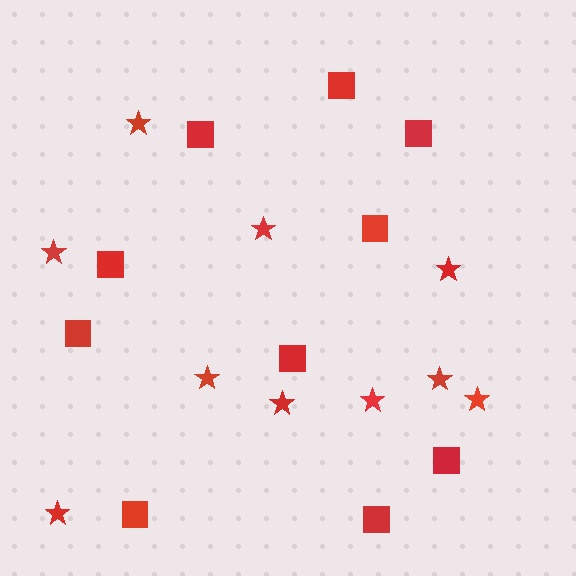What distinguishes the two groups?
There are 2 groups: one group of squares (10) and one group of stars (10).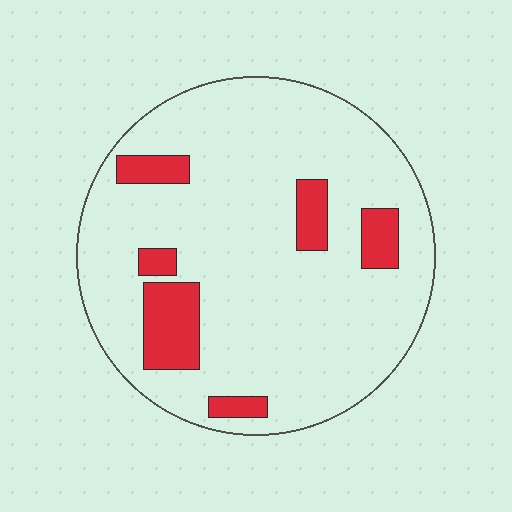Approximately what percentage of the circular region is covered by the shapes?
Approximately 15%.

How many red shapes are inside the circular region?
6.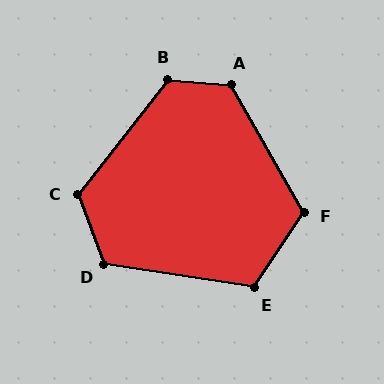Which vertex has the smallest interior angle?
E, at approximately 115 degrees.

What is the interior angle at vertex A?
Approximately 124 degrees (obtuse).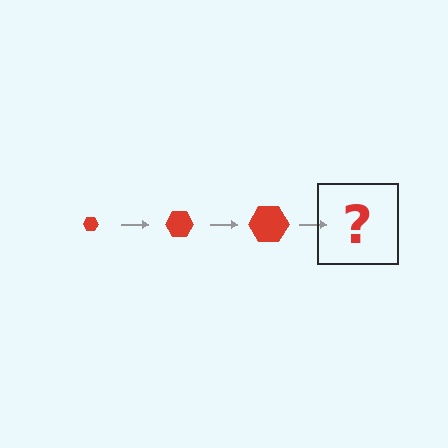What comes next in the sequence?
The next element should be a red hexagon, larger than the previous one.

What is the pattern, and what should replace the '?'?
The pattern is that the hexagon gets progressively larger each step. The '?' should be a red hexagon, larger than the previous one.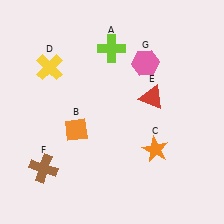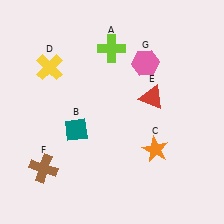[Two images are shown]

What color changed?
The diamond (B) changed from orange in Image 1 to teal in Image 2.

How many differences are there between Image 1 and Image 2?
There is 1 difference between the two images.